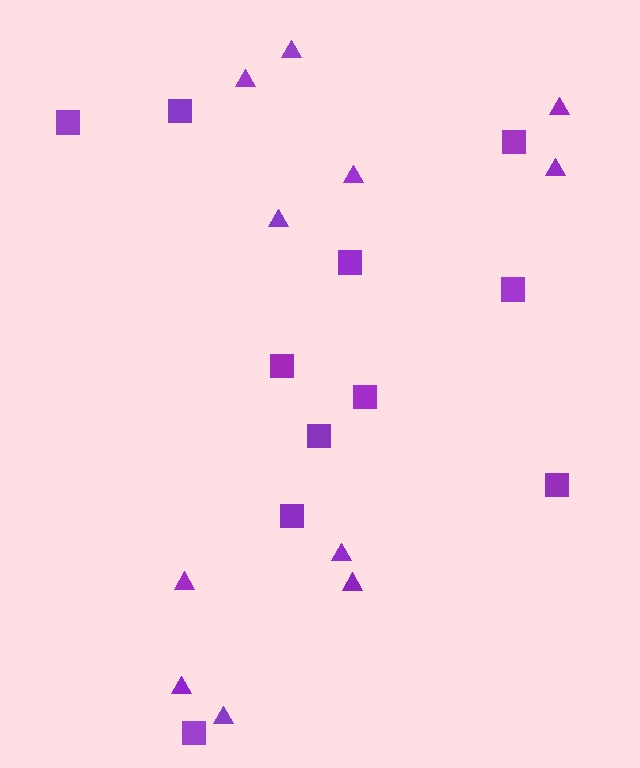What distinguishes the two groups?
There are 2 groups: one group of triangles (11) and one group of squares (11).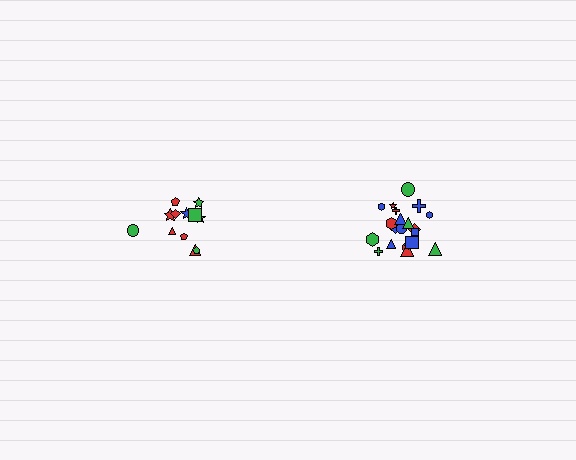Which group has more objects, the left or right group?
The right group.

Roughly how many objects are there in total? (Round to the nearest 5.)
Roughly 35 objects in total.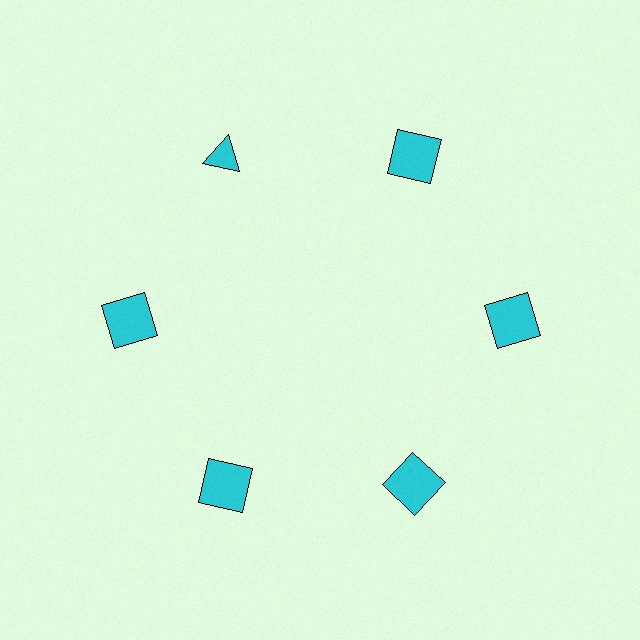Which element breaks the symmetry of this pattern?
The cyan triangle at roughly the 11 o'clock position breaks the symmetry. All other shapes are cyan squares.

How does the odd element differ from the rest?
It has a different shape: triangle instead of square.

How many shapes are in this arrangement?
There are 6 shapes arranged in a ring pattern.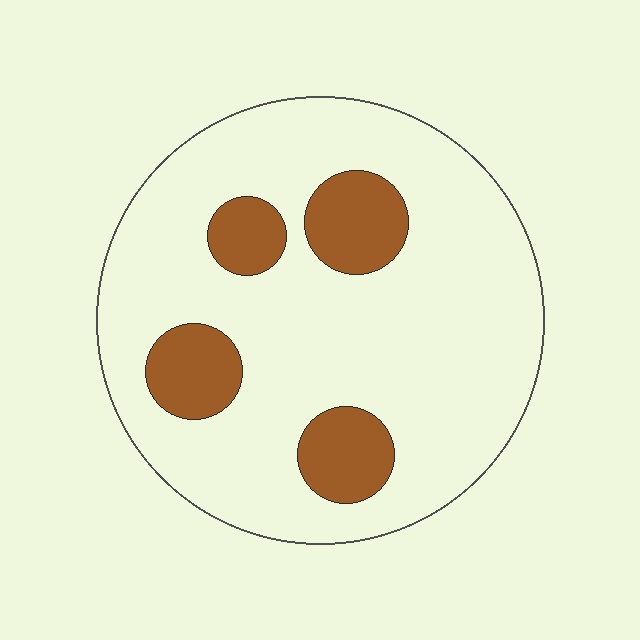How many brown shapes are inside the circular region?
4.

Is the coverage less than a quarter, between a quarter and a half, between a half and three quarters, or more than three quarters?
Less than a quarter.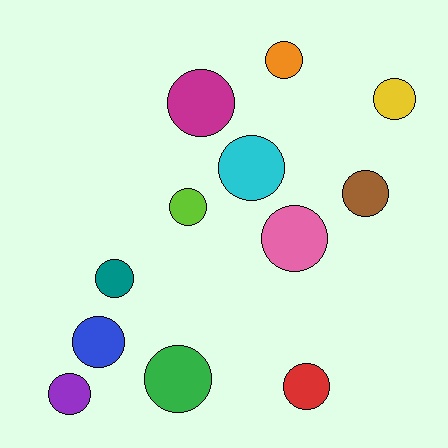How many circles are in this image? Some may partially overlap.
There are 12 circles.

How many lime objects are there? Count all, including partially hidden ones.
There is 1 lime object.